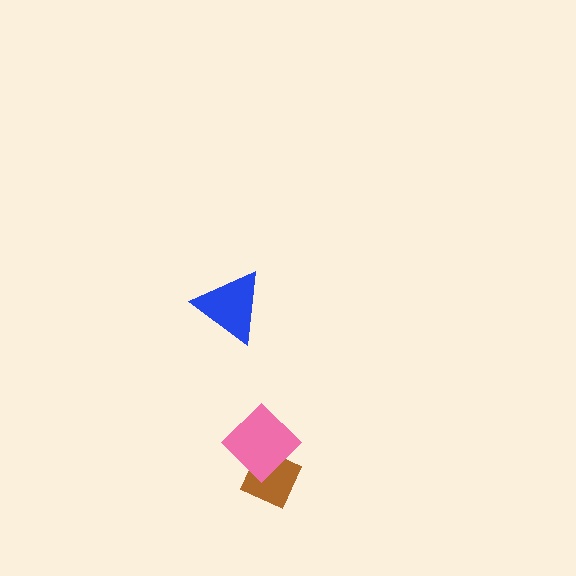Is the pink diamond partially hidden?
No, no other shape covers it.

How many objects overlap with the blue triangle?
0 objects overlap with the blue triangle.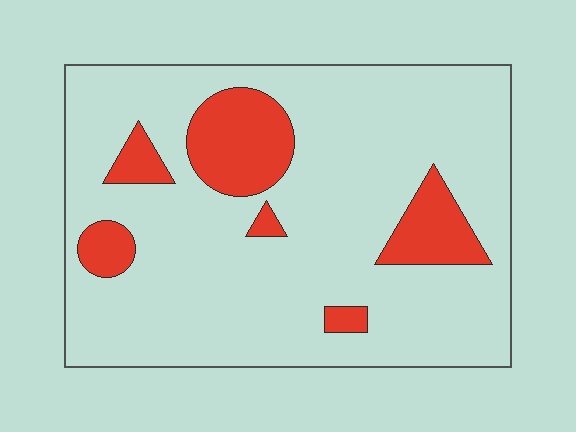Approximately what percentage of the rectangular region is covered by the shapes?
Approximately 15%.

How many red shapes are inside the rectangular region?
6.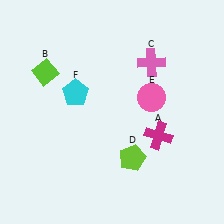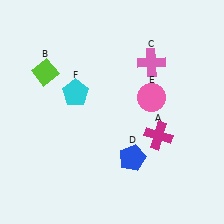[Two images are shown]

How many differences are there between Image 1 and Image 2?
There is 1 difference between the two images.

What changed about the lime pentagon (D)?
In Image 1, D is lime. In Image 2, it changed to blue.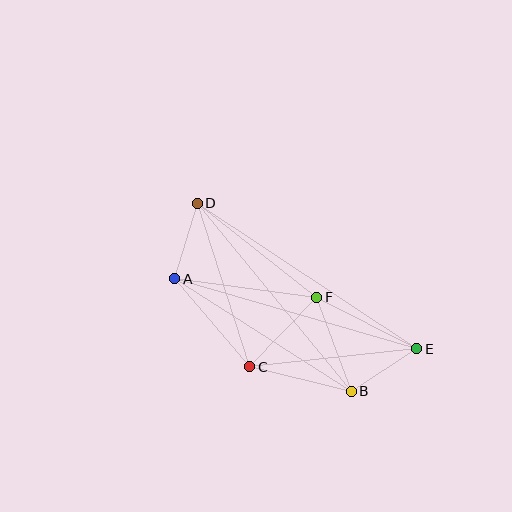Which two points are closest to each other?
Points B and E are closest to each other.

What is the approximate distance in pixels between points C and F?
The distance between C and F is approximately 97 pixels.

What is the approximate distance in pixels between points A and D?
The distance between A and D is approximately 79 pixels.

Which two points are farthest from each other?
Points D and E are farthest from each other.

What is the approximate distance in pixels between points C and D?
The distance between C and D is approximately 172 pixels.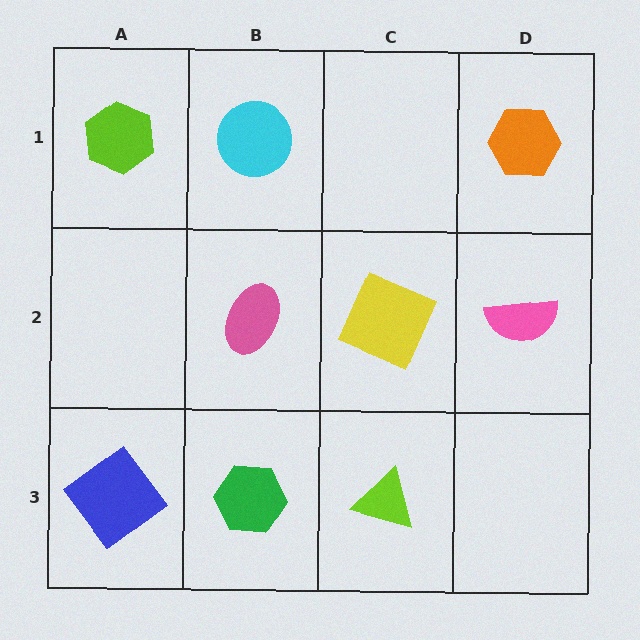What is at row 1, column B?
A cyan circle.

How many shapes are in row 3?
3 shapes.